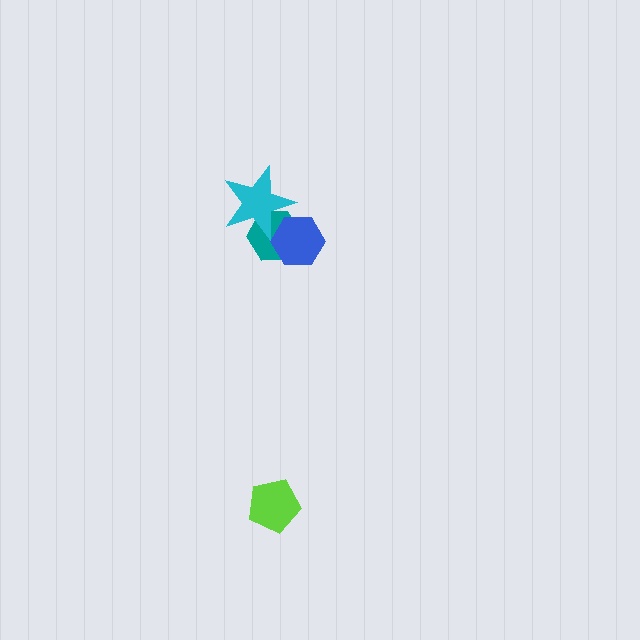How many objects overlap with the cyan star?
2 objects overlap with the cyan star.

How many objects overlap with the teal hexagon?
2 objects overlap with the teal hexagon.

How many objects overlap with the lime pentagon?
0 objects overlap with the lime pentagon.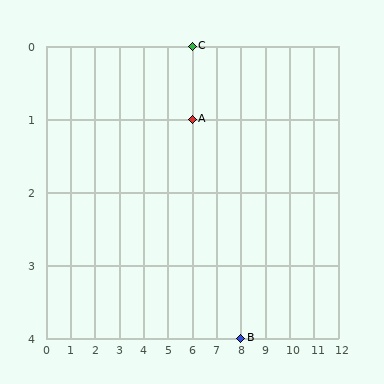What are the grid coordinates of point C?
Point C is at grid coordinates (6, 0).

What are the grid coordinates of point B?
Point B is at grid coordinates (8, 4).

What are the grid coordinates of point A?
Point A is at grid coordinates (6, 1).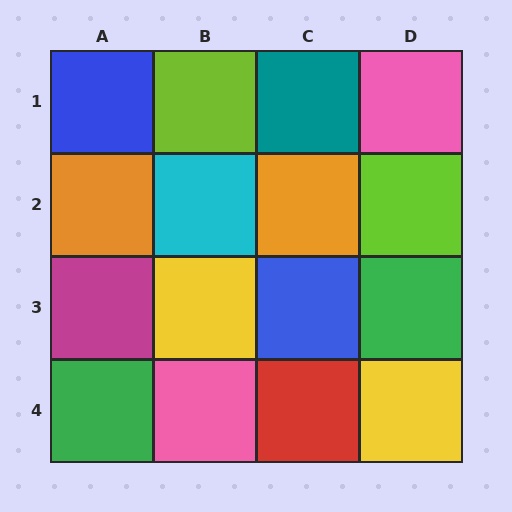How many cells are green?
2 cells are green.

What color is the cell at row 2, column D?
Lime.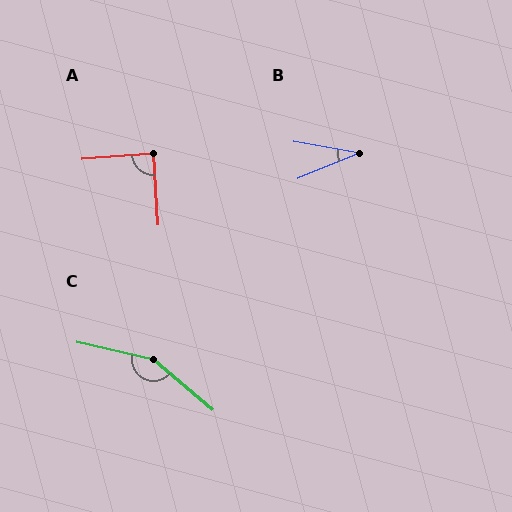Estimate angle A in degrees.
Approximately 90 degrees.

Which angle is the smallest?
B, at approximately 32 degrees.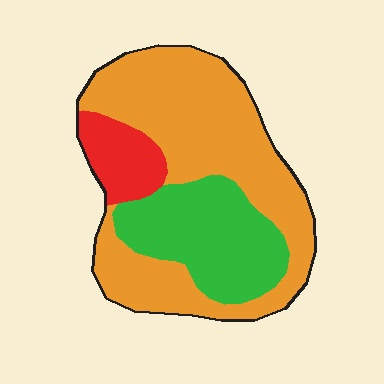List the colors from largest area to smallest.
From largest to smallest: orange, green, red.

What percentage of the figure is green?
Green covers about 30% of the figure.